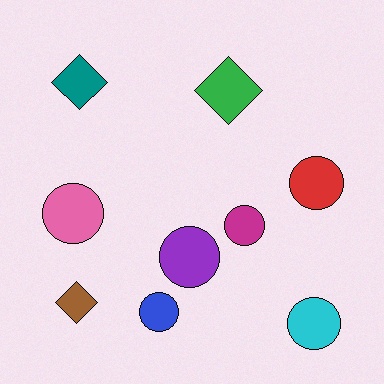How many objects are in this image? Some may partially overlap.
There are 9 objects.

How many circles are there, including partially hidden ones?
There are 6 circles.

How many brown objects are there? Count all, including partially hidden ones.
There is 1 brown object.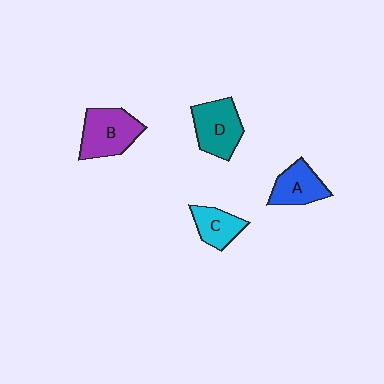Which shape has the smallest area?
Shape C (cyan).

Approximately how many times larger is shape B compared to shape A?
Approximately 1.4 times.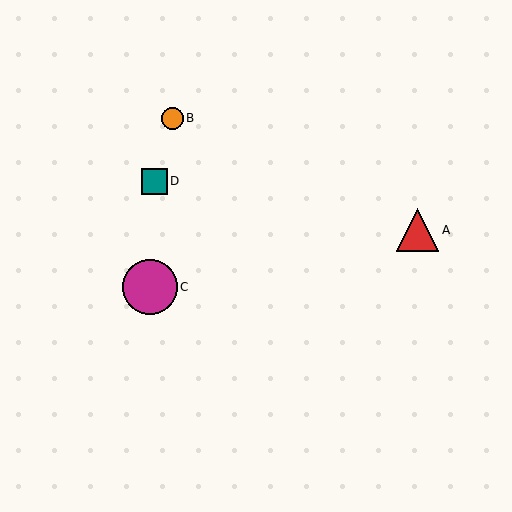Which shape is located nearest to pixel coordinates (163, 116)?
The orange circle (labeled B) at (172, 118) is nearest to that location.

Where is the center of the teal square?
The center of the teal square is at (154, 181).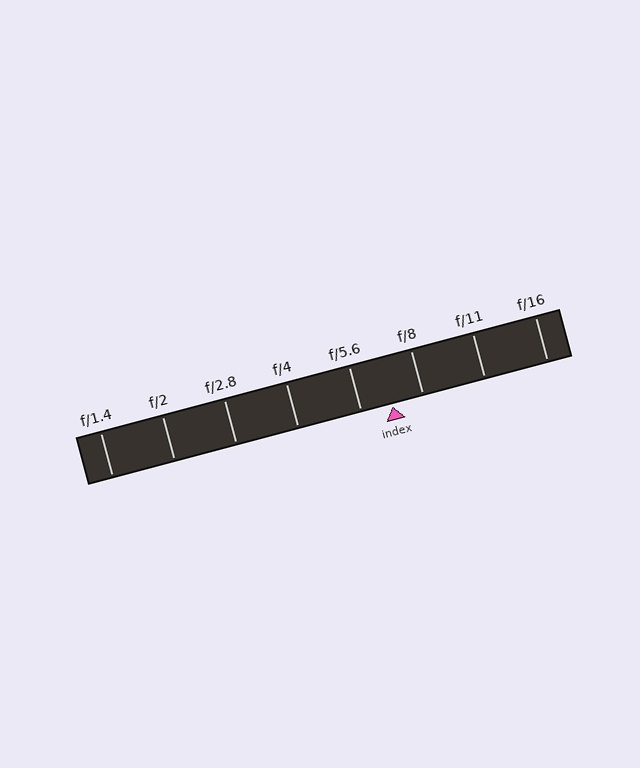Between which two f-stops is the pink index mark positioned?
The index mark is between f/5.6 and f/8.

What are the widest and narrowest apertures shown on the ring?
The widest aperture shown is f/1.4 and the narrowest is f/16.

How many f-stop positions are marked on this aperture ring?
There are 8 f-stop positions marked.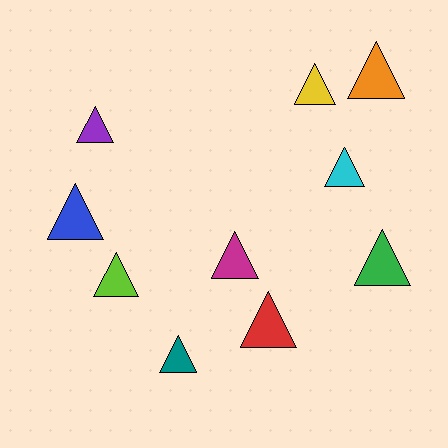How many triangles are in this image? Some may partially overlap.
There are 10 triangles.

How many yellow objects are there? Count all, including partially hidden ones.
There is 1 yellow object.